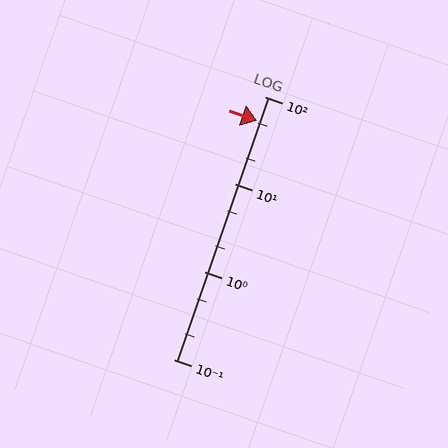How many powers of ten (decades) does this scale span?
The scale spans 3 decades, from 0.1 to 100.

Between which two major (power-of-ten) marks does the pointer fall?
The pointer is between 10 and 100.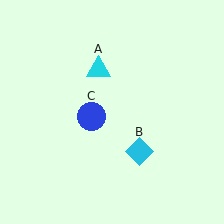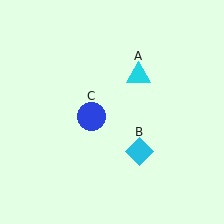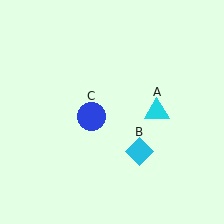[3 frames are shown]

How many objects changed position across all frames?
1 object changed position: cyan triangle (object A).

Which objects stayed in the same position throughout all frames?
Cyan diamond (object B) and blue circle (object C) remained stationary.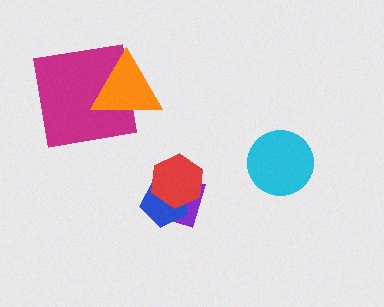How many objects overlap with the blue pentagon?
2 objects overlap with the blue pentagon.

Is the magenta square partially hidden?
Yes, it is partially covered by another shape.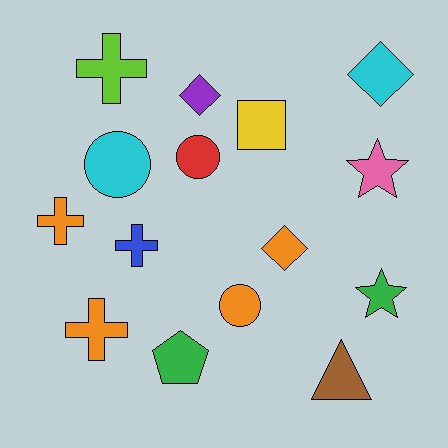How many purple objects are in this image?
There is 1 purple object.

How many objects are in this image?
There are 15 objects.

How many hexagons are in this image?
There are no hexagons.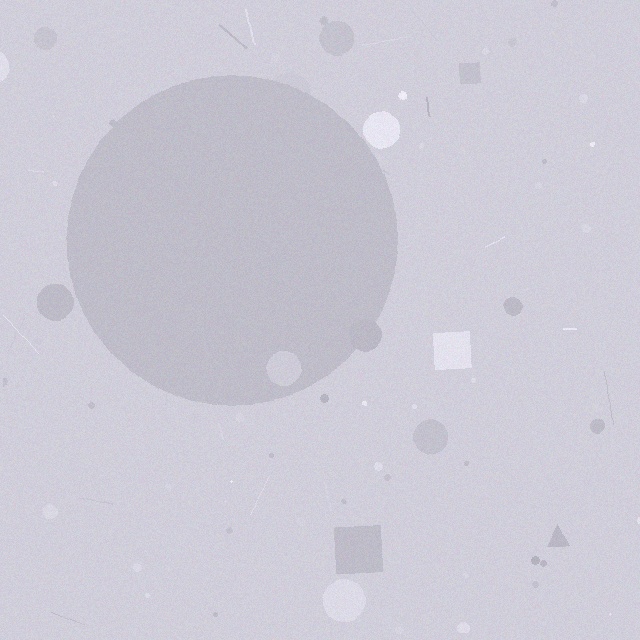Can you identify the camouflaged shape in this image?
The camouflaged shape is a circle.